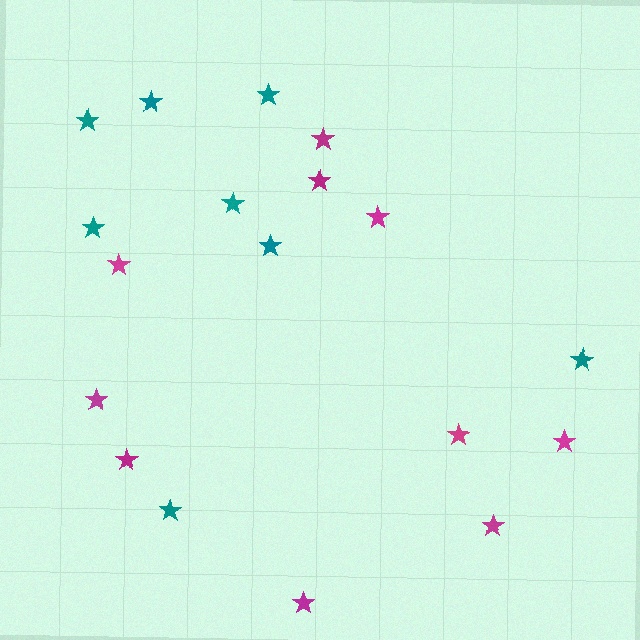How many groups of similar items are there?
There are 2 groups: one group of magenta stars (10) and one group of teal stars (8).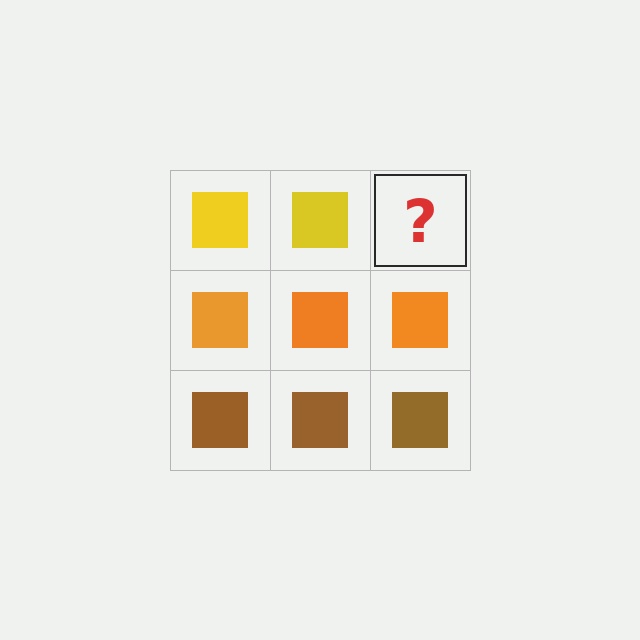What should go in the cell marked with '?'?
The missing cell should contain a yellow square.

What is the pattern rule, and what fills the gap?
The rule is that each row has a consistent color. The gap should be filled with a yellow square.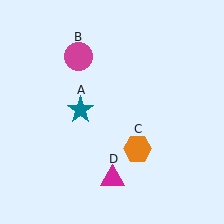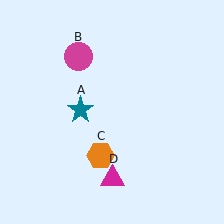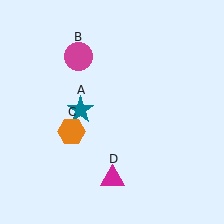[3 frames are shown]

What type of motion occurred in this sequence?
The orange hexagon (object C) rotated clockwise around the center of the scene.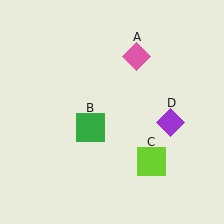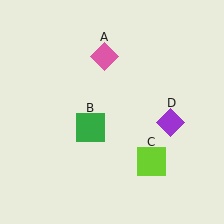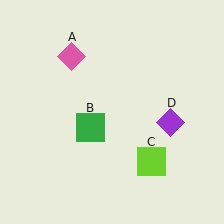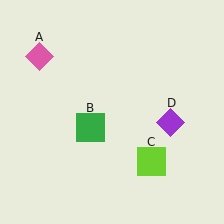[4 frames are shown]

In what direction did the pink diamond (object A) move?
The pink diamond (object A) moved left.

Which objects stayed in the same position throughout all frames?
Green square (object B) and lime square (object C) and purple diamond (object D) remained stationary.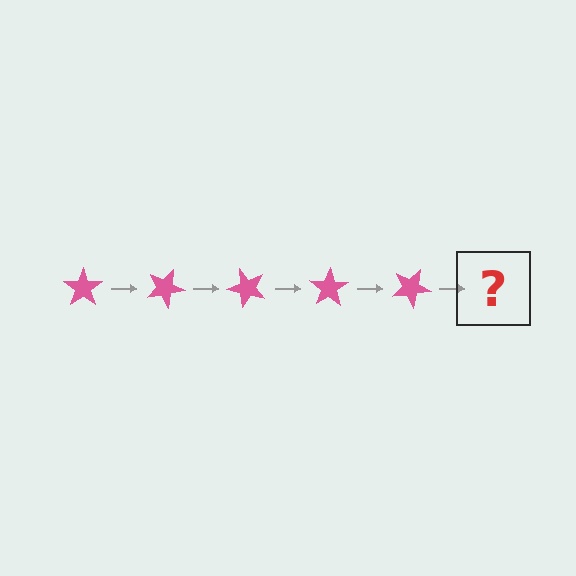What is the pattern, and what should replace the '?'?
The pattern is that the star rotates 25 degrees each step. The '?' should be a pink star rotated 125 degrees.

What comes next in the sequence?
The next element should be a pink star rotated 125 degrees.